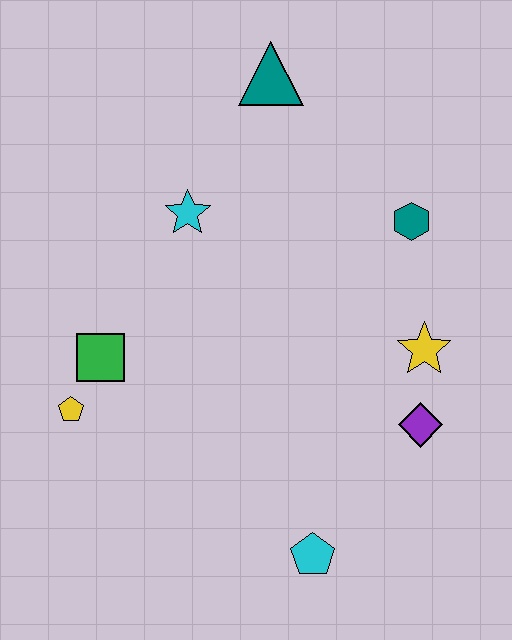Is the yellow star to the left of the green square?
No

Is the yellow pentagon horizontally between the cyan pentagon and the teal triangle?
No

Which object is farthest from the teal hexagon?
The yellow pentagon is farthest from the teal hexagon.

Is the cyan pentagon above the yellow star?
No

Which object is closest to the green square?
The yellow pentagon is closest to the green square.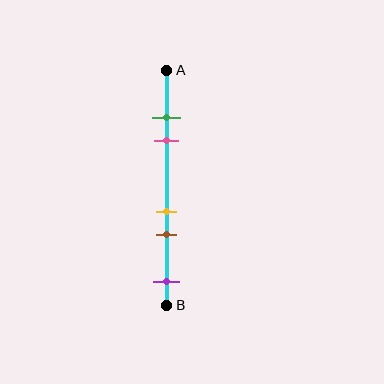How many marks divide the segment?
There are 5 marks dividing the segment.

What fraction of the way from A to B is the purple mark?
The purple mark is approximately 90% (0.9) of the way from A to B.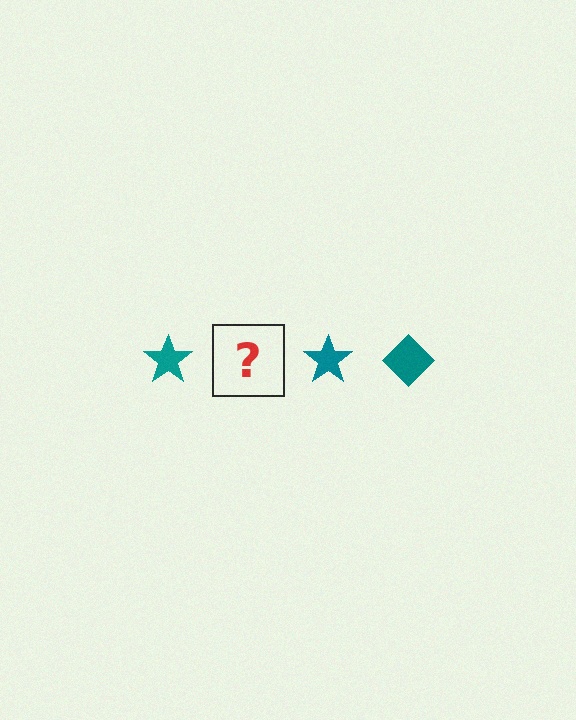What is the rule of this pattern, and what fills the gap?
The rule is that the pattern cycles through star, diamond shapes in teal. The gap should be filled with a teal diamond.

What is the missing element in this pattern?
The missing element is a teal diamond.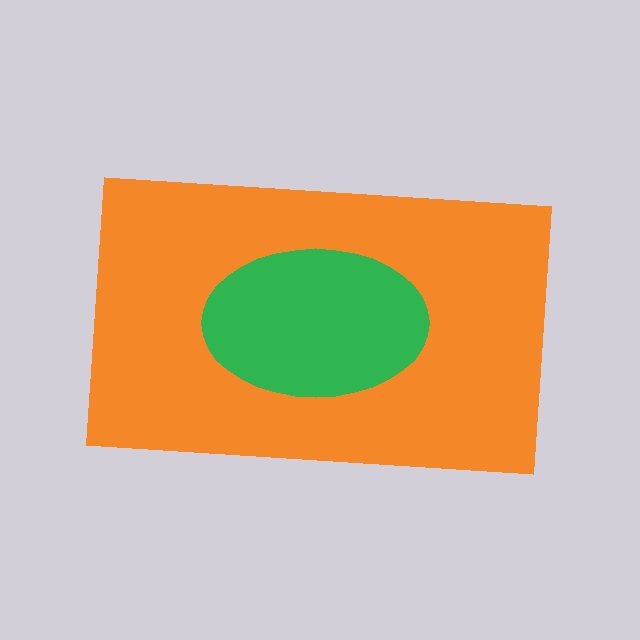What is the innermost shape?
The green ellipse.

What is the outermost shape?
The orange rectangle.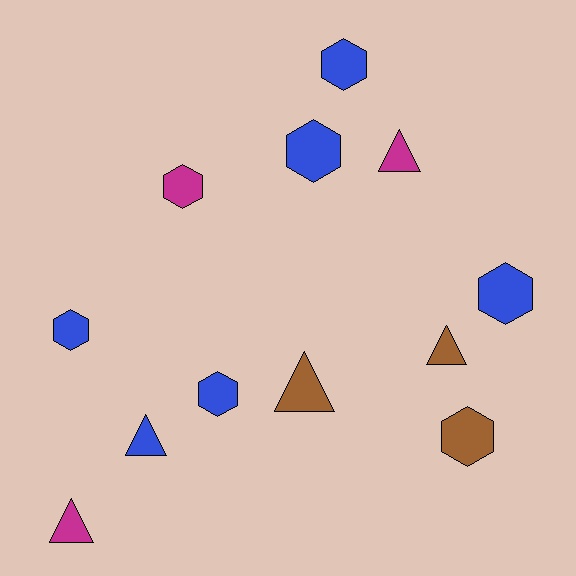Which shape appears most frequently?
Hexagon, with 7 objects.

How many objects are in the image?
There are 12 objects.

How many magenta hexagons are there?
There is 1 magenta hexagon.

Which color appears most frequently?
Blue, with 6 objects.